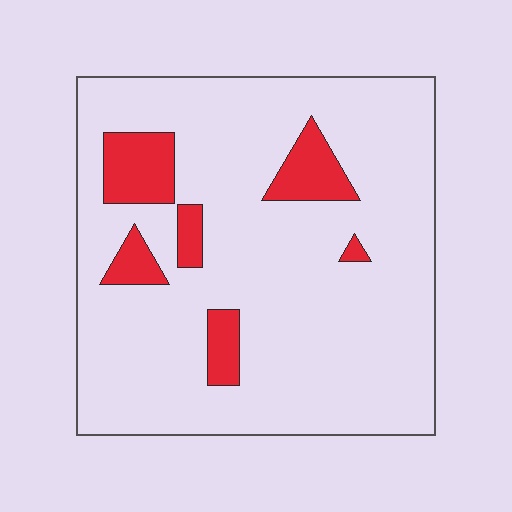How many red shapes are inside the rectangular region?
6.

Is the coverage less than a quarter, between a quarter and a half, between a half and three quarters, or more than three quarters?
Less than a quarter.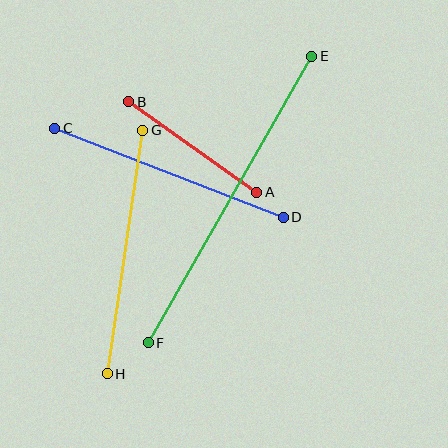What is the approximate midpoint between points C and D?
The midpoint is at approximately (169, 173) pixels.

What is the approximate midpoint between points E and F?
The midpoint is at approximately (230, 200) pixels.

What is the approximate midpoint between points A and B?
The midpoint is at approximately (193, 147) pixels.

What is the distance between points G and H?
The distance is approximately 246 pixels.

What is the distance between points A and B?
The distance is approximately 157 pixels.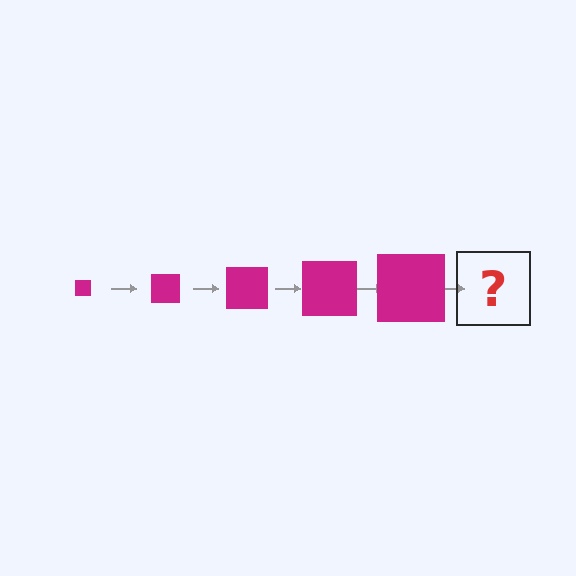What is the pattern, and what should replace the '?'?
The pattern is that the square gets progressively larger each step. The '?' should be a magenta square, larger than the previous one.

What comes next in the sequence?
The next element should be a magenta square, larger than the previous one.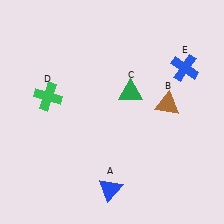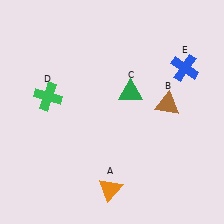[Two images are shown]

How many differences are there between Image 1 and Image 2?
There is 1 difference between the two images.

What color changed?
The triangle (A) changed from blue in Image 1 to orange in Image 2.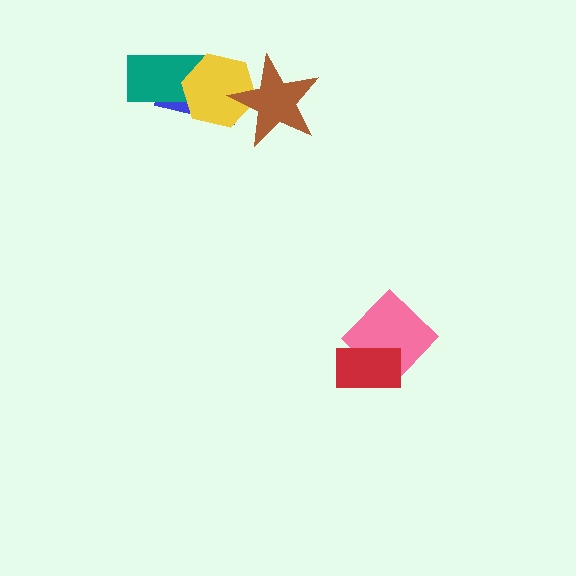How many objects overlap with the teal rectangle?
2 objects overlap with the teal rectangle.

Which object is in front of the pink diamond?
The red rectangle is in front of the pink diamond.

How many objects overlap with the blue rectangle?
3 objects overlap with the blue rectangle.